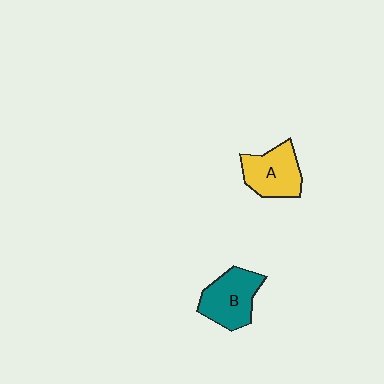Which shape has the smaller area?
Shape A (yellow).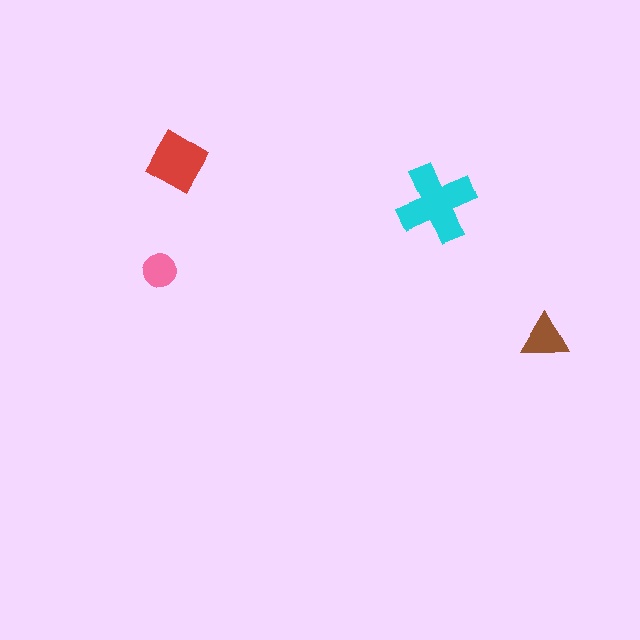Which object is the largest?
The cyan cross.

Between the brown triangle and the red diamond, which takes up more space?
The red diamond.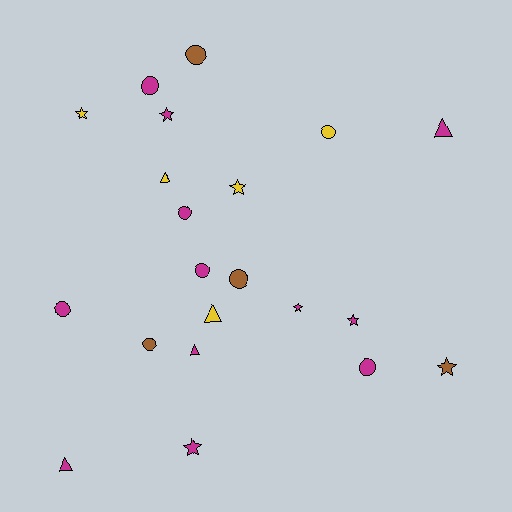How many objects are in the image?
There are 21 objects.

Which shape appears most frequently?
Circle, with 9 objects.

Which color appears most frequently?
Magenta, with 12 objects.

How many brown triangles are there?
There are no brown triangles.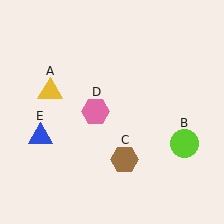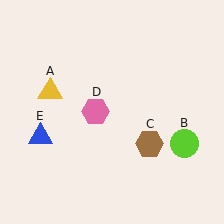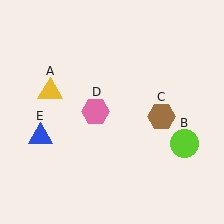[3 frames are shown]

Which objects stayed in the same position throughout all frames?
Yellow triangle (object A) and lime circle (object B) and pink hexagon (object D) and blue triangle (object E) remained stationary.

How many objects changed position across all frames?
1 object changed position: brown hexagon (object C).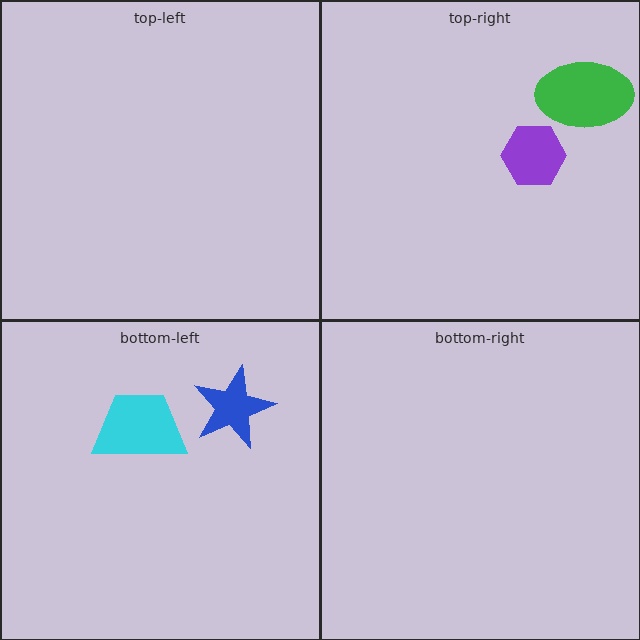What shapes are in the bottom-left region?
The cyan trapezoid, the blue star.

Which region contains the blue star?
The bottom-left region.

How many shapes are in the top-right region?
2.